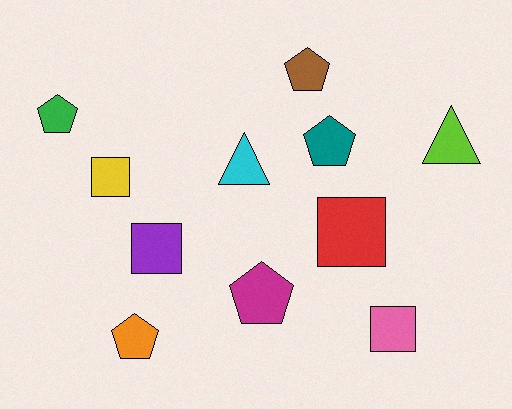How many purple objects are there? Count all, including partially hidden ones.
There is 1 purple object.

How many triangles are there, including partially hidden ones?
There are 2 triangles.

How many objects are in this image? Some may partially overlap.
There are 11 objects.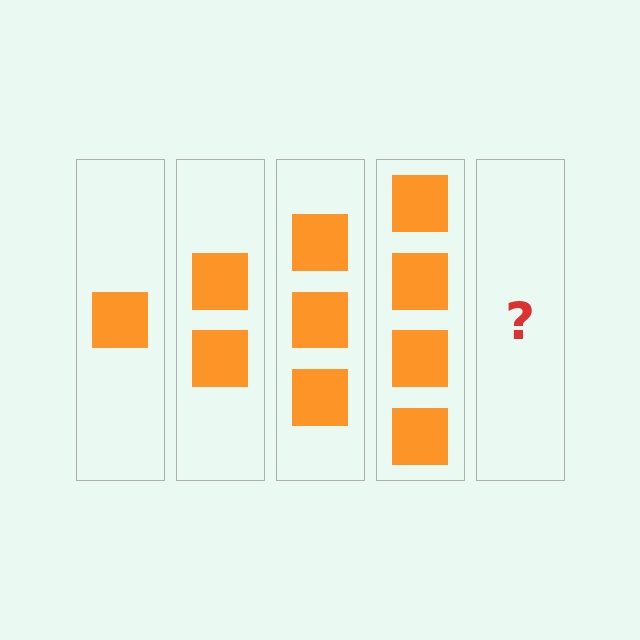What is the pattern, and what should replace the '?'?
The pattern is that each step adds one more square. The '?' should be 5 squares.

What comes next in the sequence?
The next element should be 5 squares.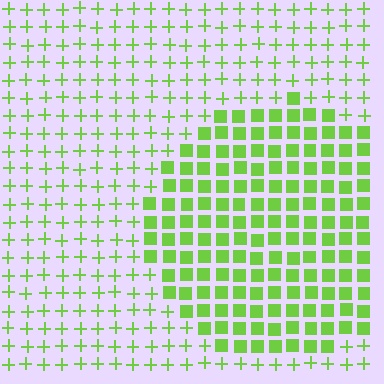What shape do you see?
I see a circle.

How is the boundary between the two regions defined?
The boundary is defined by a change in element shape: squares inside vs. plus signs outside. All elements share the same color and spacing.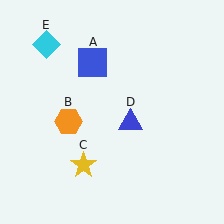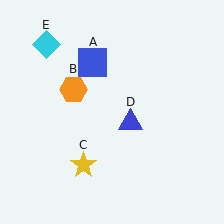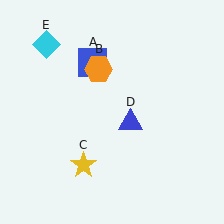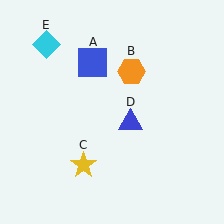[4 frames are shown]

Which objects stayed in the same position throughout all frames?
Blue square (object A) and yellow star (object C) and blue triangle (object D) and cyan diamond (object E) remained stationary.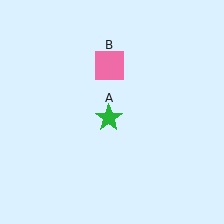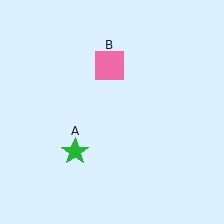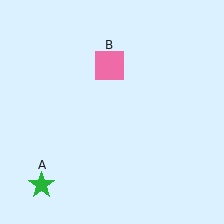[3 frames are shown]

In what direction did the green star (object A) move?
The green star (object A) moved down and to the left.